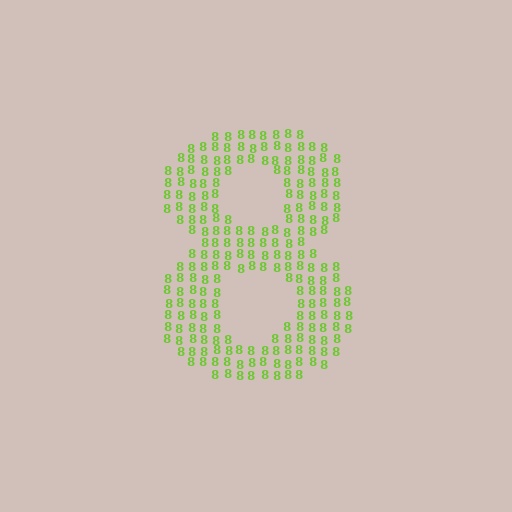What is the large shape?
The large shape is the digit 8.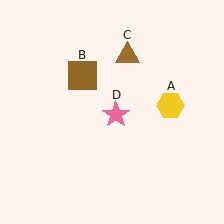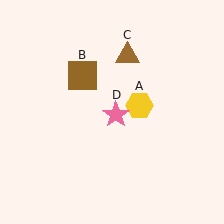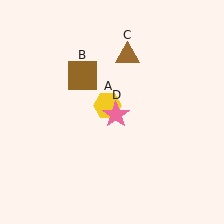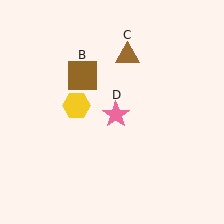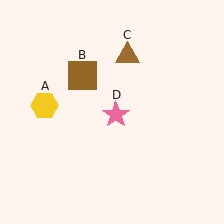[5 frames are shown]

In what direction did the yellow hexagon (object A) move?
The yellow hexagon (object A) moved left.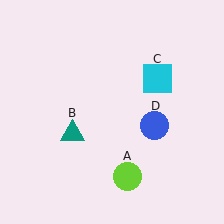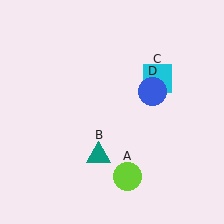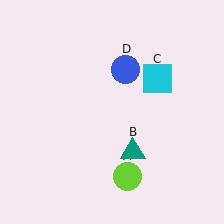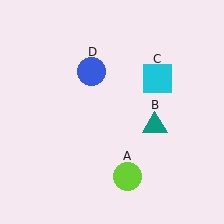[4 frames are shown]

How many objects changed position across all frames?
2 objects changed position: teal triangle (object B), blue circle (object D).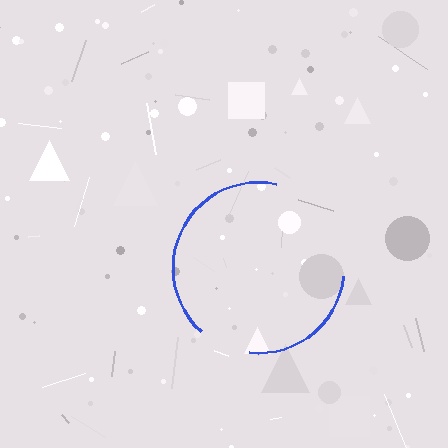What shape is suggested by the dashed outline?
The dashed outline suggests a circle.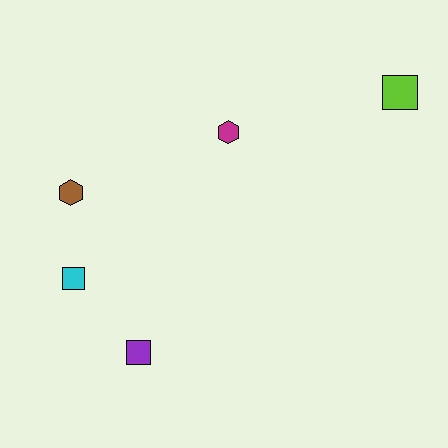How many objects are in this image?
There are 5 objects.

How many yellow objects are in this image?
There are no yellow objects.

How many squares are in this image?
There are 3 squares.